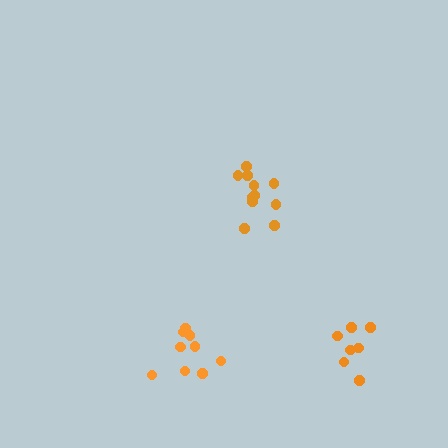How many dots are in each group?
Group 1: 9 dots, Group 2: 7 dots, Group 3: 11 dots (27 total).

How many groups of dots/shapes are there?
There are 3 groups.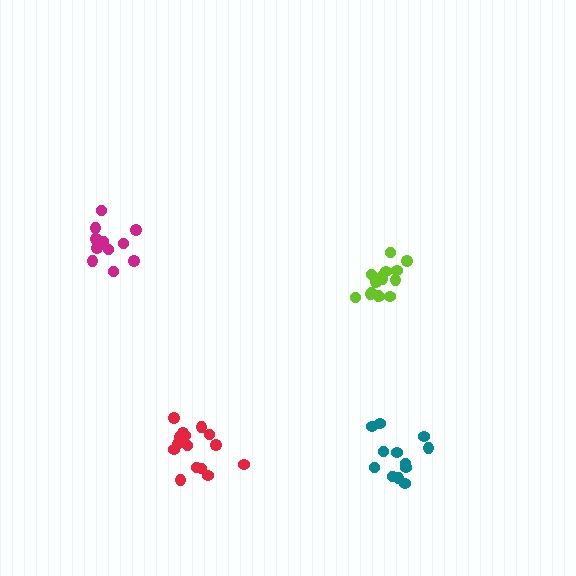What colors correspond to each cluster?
The clusters are colored: magenta, lime, red, teal.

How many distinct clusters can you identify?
There are 4 distinct clusters.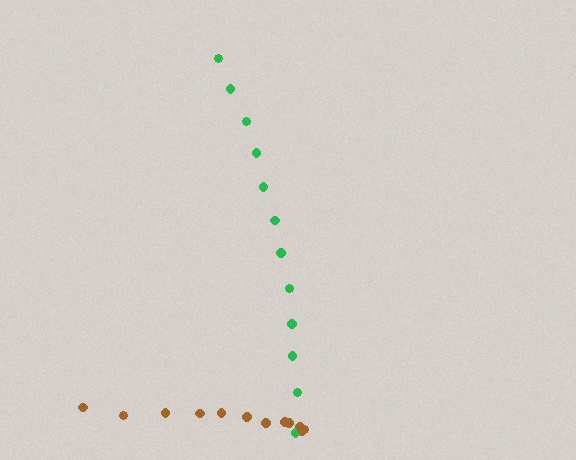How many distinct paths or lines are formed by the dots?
There are 2 distinct paths.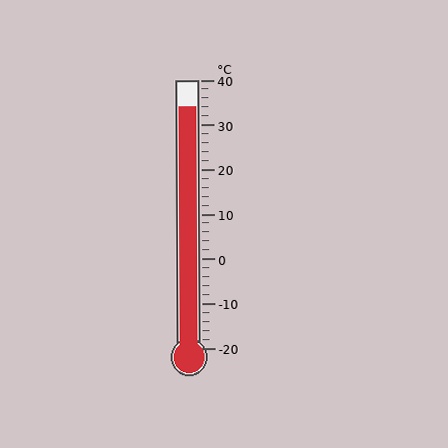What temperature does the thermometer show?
The thermometer shows approximately 34°C.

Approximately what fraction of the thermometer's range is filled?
The thermometer is filled to approximately 90% of its range.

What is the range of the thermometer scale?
The thermometer scale ranges from -20°C to 40°C.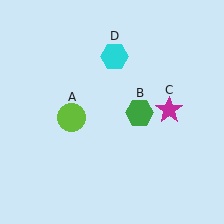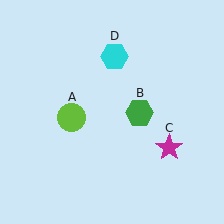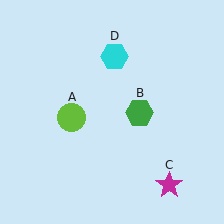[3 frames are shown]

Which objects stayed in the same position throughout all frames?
Lime circle (object A) and green hexagon (object B) and cyan hexagon (object D) remained stationary.